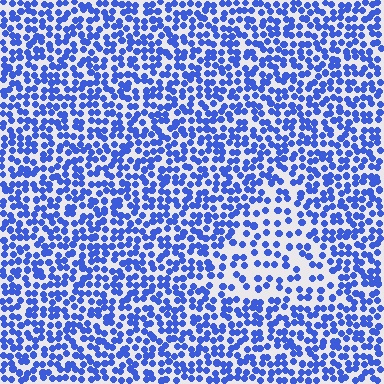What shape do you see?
I see a triangle.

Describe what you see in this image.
The image contains small blue elements arranged at two different densities. A triangle-shaped region is visible where the elements are less densely packed than the surrounding area.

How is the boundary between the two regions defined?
The boundary is defined by a change in element density (approximately 1.9x ratio). All elements are the same color, size, and shape.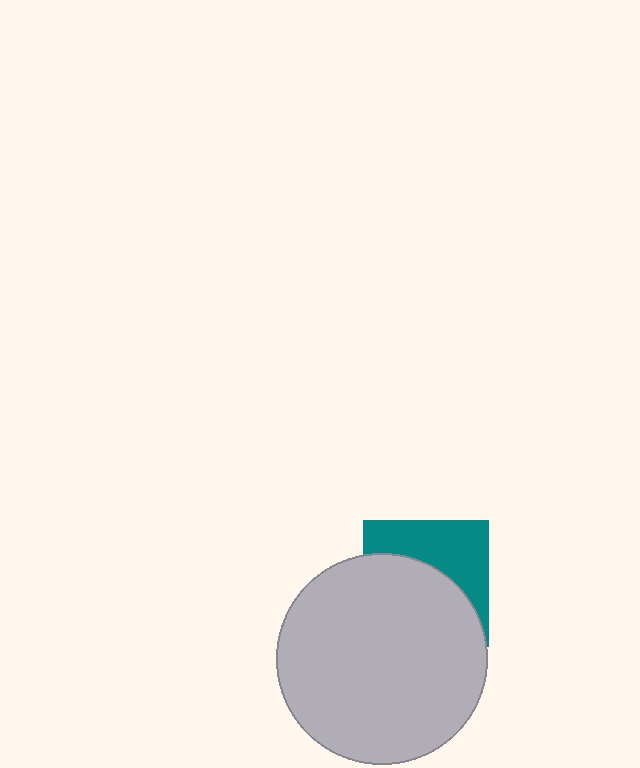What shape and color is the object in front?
The object in front is a light gray circle.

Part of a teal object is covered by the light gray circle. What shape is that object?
It is a square.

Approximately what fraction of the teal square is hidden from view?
Roughly 58% of the teal square is hidden behind the light gray circle.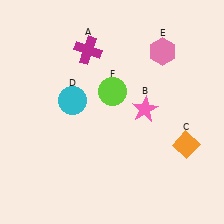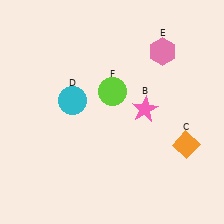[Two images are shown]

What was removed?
The magenta cross (A) was removed in Image 2.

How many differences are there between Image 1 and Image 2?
There is 1 difference between the two images.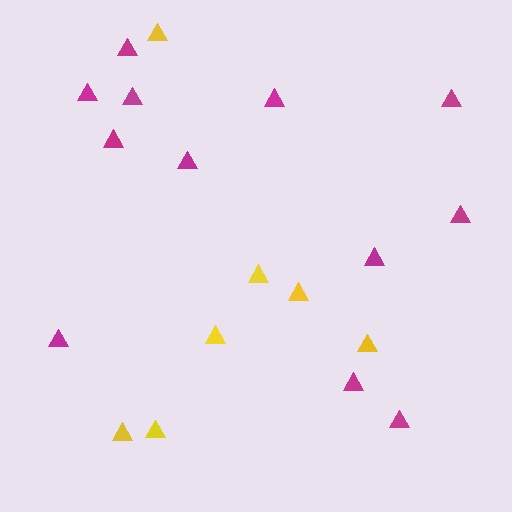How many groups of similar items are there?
There are 2 groups: one group of yellow triangles (7) and one group of magenta triangles (12).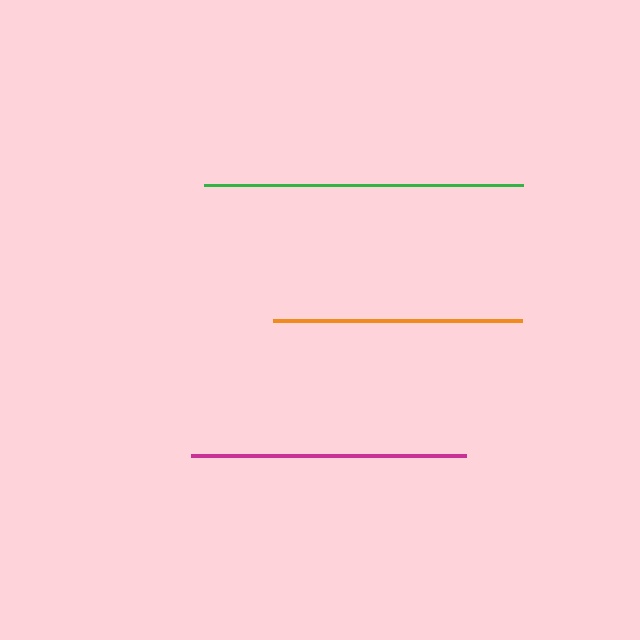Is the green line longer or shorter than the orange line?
The green line is longer than the orange line.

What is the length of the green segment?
The green segment is approximately 319 pixels long.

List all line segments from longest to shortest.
From longest to shortest: green, magenta, orange.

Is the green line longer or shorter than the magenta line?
The green line is longer than the magenta line.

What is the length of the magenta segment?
The magenta segment is approximately 275 pixels long.